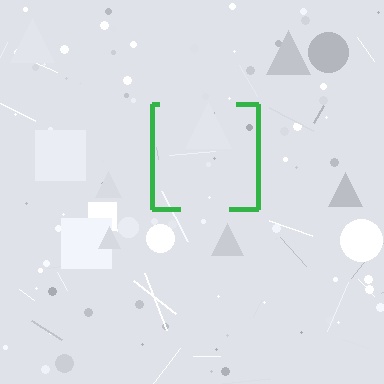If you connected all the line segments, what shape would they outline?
They would outline a square.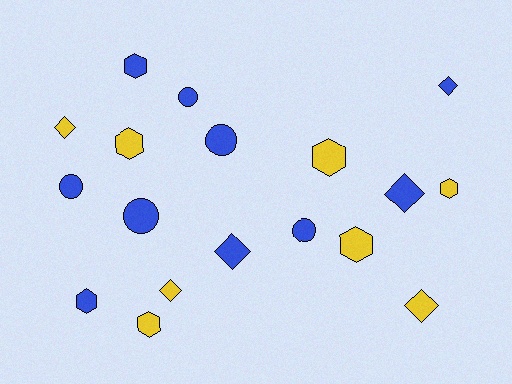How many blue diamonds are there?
There are 3 blue diamonds.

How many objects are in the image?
There are 18 objects.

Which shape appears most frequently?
Hexagon, with 7 objects.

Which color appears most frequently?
Blue, with 10 objects.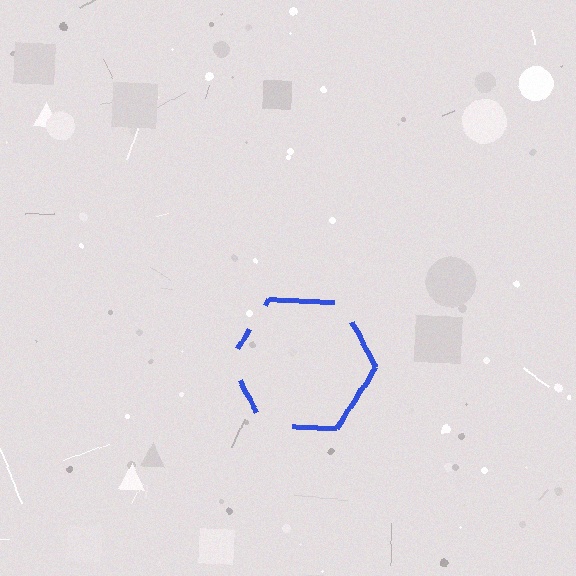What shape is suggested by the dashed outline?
The dashed outline suggests a hexagon.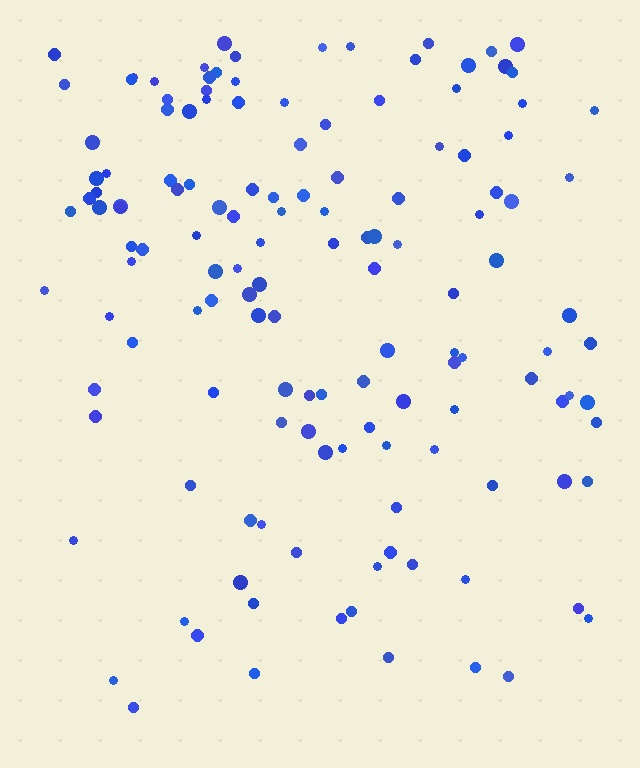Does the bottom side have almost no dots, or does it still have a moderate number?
Still a moderate number, just noticeably fewer than the top.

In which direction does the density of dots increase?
From bottom to top, with the top side densest.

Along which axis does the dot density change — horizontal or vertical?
Vertical.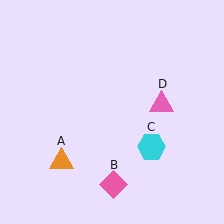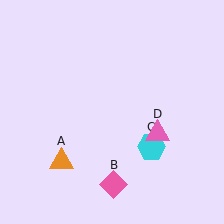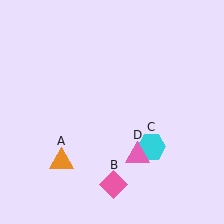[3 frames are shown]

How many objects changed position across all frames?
1 object changed position: pink triangle (object D).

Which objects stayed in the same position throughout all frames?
Orange triangle (object A) and pink diamond (object B) and cyan hexagon (object C) remained stationary.